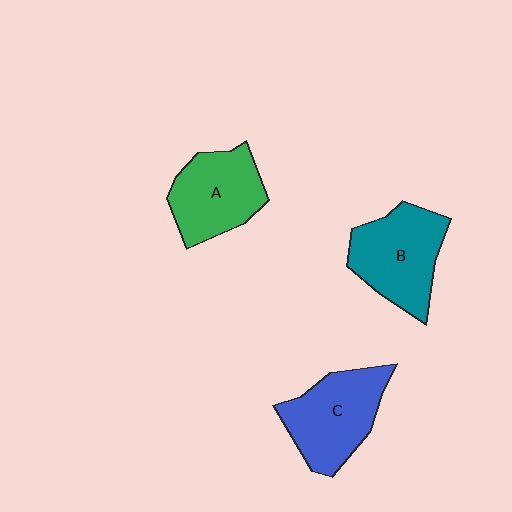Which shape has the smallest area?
Shape A (green).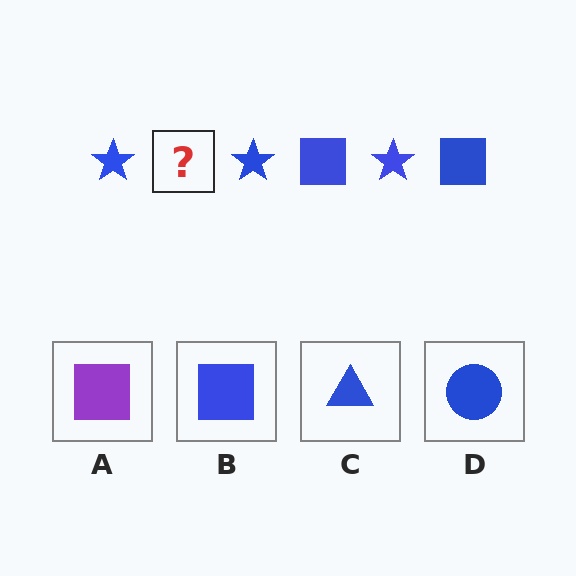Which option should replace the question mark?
Option B.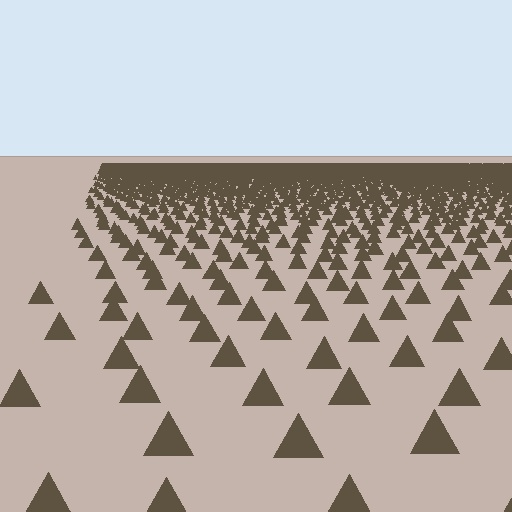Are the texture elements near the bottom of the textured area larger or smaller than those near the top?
Larger. Near the bottom, elements are closer to the viewer and appear at a bigger on-screen size.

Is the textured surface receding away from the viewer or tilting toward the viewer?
The surface is receding away from the viewer. Texture elements get smaller and denser toward the top.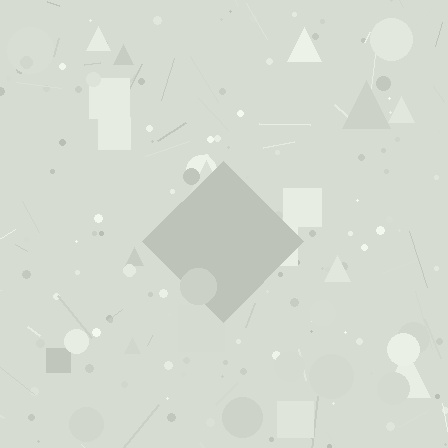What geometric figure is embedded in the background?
A diamond is embedded in the background.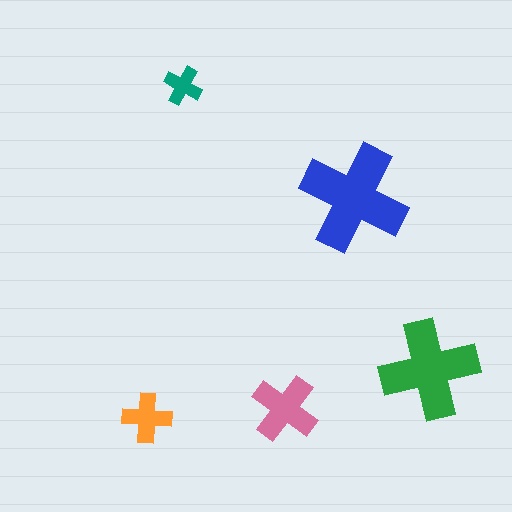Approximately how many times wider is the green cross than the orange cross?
About 2 times wider.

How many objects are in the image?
There are 5 objects in the image.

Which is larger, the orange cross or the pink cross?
The pink one.